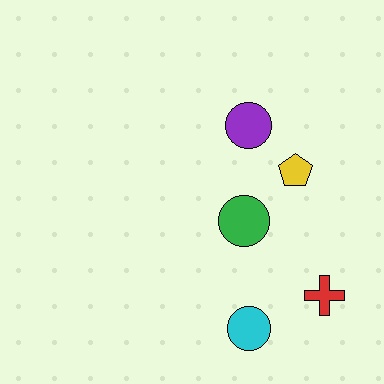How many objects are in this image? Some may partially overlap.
There are 5 objects.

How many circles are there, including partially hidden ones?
There are 3 circles.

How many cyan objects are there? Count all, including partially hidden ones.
There is 1 cyan object.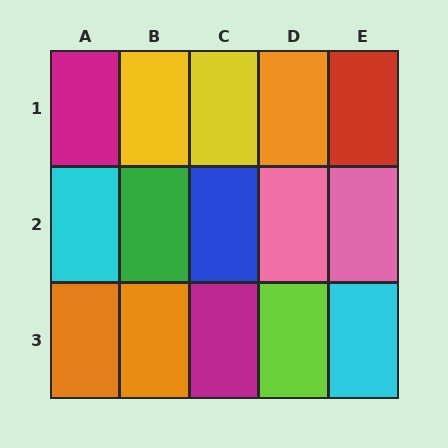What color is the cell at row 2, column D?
Pink.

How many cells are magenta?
2 cells are magenta.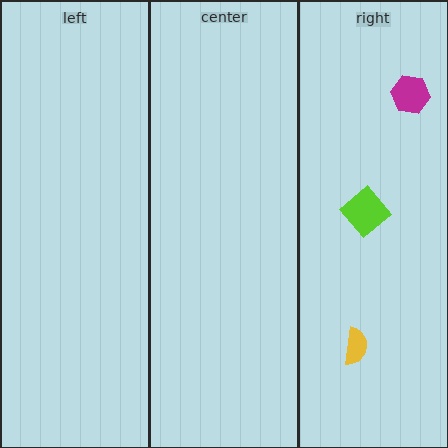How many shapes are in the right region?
3.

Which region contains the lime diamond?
The right region.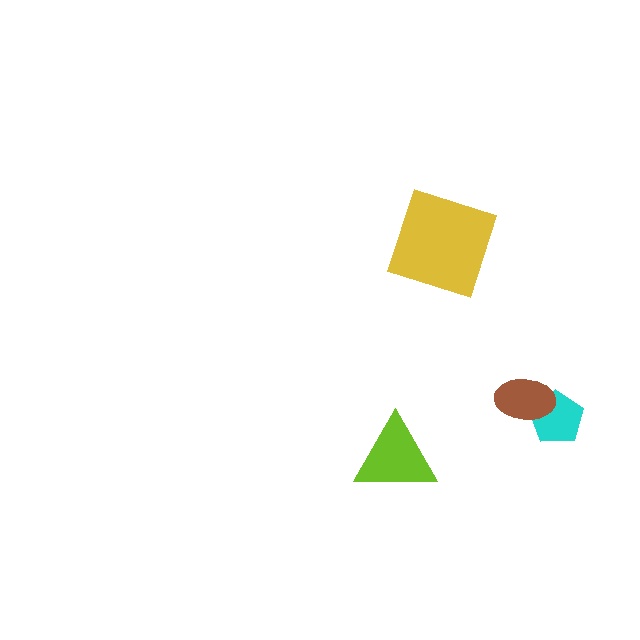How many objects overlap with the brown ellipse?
1 object overlaps with the brown ellipse.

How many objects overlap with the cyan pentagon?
1 object overlaps with the cyan pentagon.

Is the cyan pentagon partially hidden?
Yes, it is partially covered by another shape.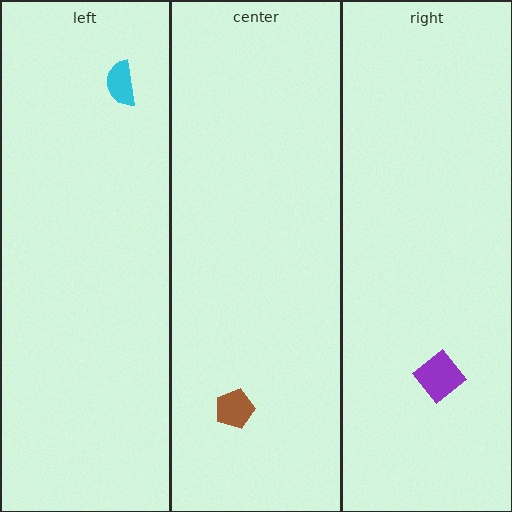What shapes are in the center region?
The brown pentagon.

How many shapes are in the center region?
1.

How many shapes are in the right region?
1.